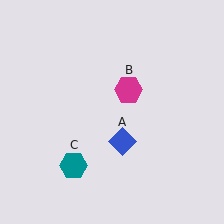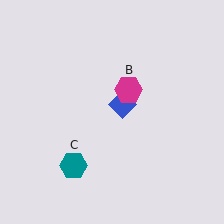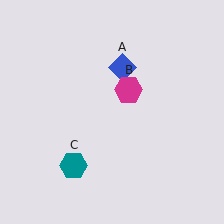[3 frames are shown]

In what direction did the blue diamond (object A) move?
The blue diamond (object A) moved up.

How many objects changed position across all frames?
1 object changed position: blue diamond (object A).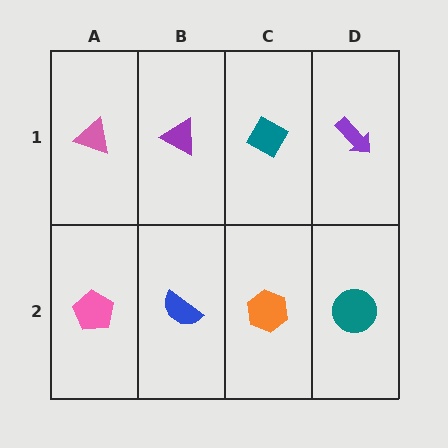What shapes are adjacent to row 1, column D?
A teal circle (row 2, column D), a teal diamond (row 1, column C).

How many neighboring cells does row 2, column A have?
2.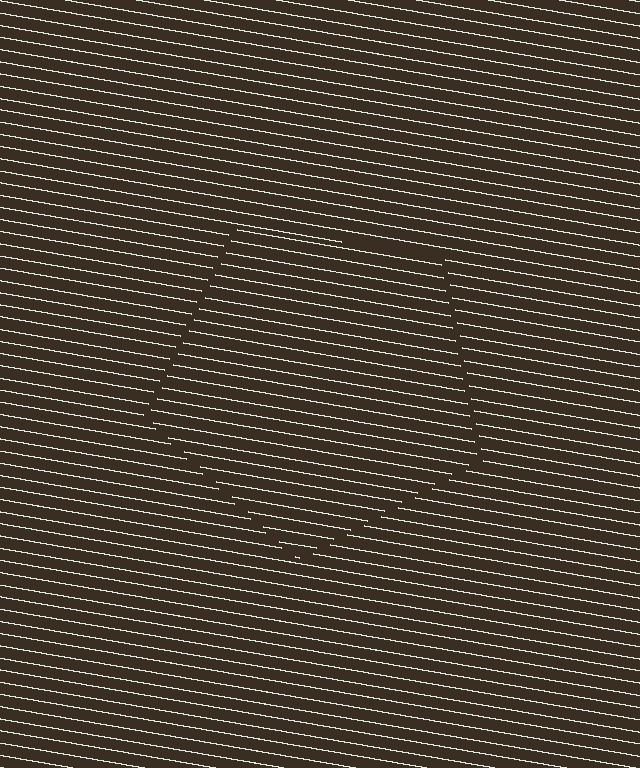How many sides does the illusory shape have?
5 sides — the line-ends trace a pentagon.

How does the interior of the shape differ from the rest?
The interior of the shape contains the same grating, shifted by half a period — the contour is defined by the phase discontinuity where line-ends from the inner and outer gratings abut.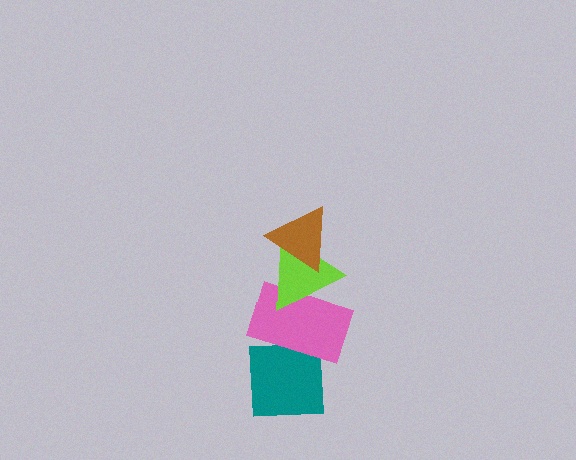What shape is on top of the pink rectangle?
The lime triangle is on top of the pink rectangle.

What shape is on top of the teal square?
The pink rectangle is on top of the teal square.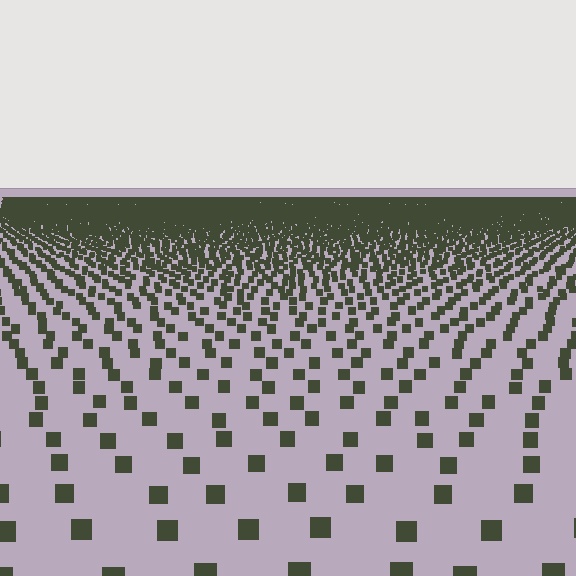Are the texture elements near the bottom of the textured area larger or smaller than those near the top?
Larger. Near the bottom, elements are closer to the viewer and appear at a bigger on-screen size.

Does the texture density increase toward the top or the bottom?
Density increases toward the top.